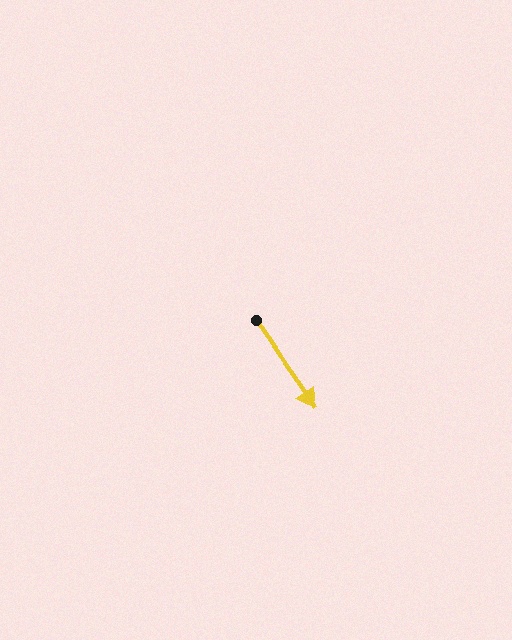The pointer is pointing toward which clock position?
Roughly 5 o'clock.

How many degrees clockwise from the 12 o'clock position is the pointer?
Approximately 145 degrees.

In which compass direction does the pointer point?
Southeast.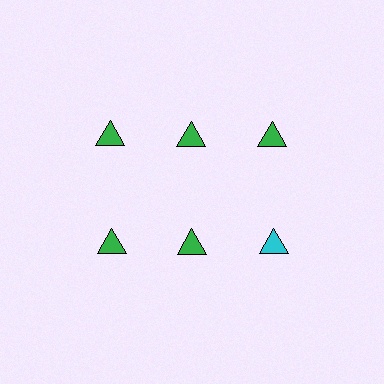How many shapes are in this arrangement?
There are 6 shapes arranged in a grid pattern.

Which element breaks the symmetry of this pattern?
The cyan triangle in the second row, center column breaks the symmetry. All other shapes are green triangles.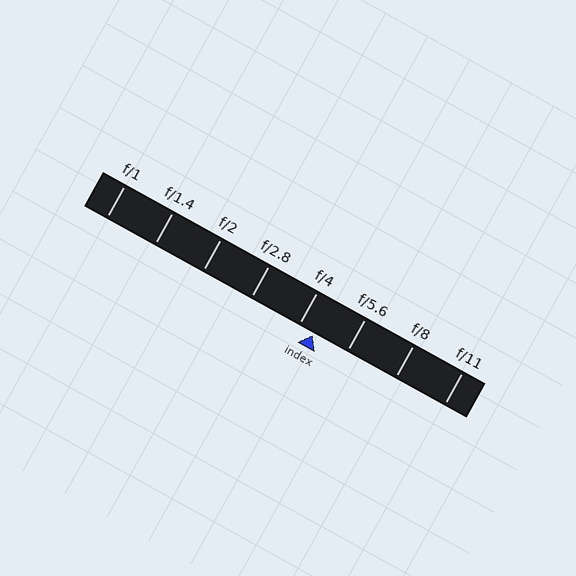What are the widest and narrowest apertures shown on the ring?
The widest aperture shown is f/1 and the narrowest is f/11.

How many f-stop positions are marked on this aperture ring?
There are 8 f-stop positions marked.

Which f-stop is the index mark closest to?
The index mark is closest to f/4.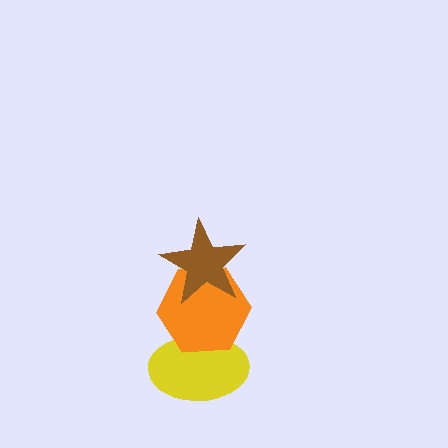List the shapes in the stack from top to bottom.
From top to bottom: the brown star, the orange hexagon, the yellow ellipse.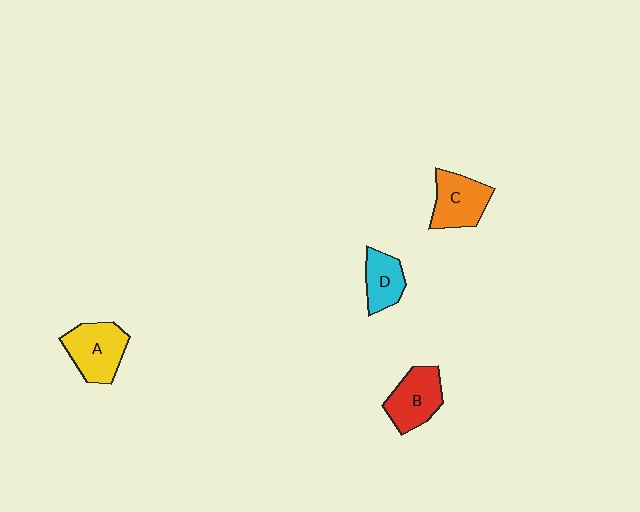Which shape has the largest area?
Shape A (yellow).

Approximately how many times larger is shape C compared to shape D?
Approximately 1.4 times.